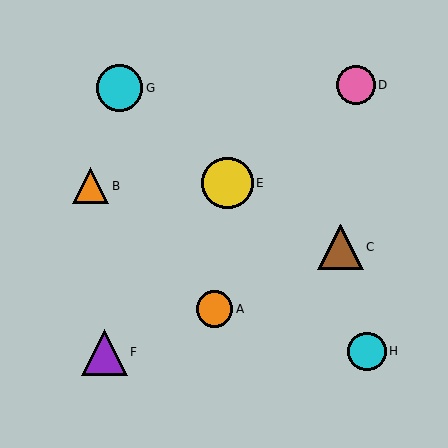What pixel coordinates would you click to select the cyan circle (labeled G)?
Click at (120, 88) to select the cyan circle G.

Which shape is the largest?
The yellow circle (labeled E) is the largest.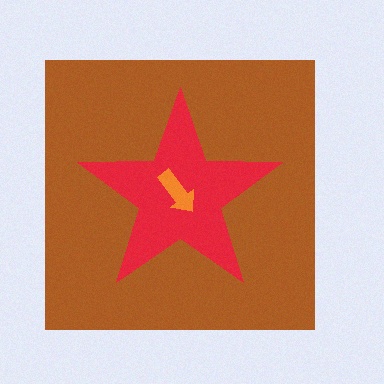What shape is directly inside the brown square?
The red star.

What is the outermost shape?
The brown square.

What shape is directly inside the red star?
The orange arrow.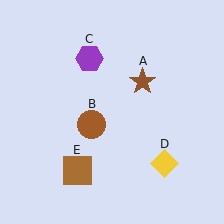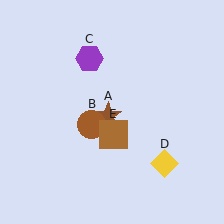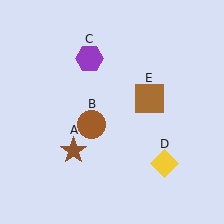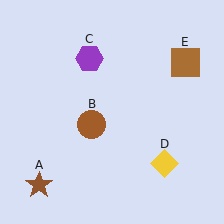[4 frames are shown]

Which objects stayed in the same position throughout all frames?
Brown circle (object B) and purple hexagon (object C) and yellow diamond (object D) remained stationary.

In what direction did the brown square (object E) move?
The brown square (object E) moved up and to the right.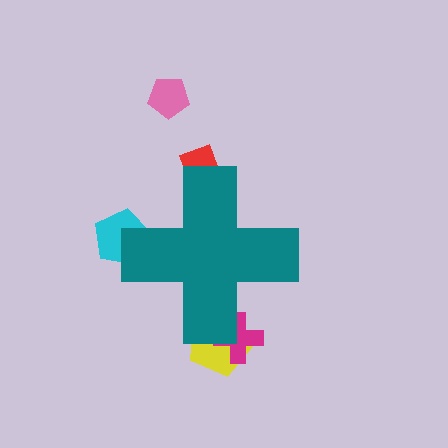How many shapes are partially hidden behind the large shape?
4 shapes are partially hidden.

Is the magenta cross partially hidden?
Yes, the magenta cross is partially hidden behind the teal cross.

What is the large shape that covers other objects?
A teal cross.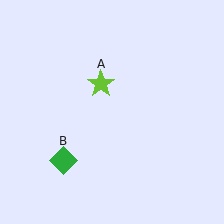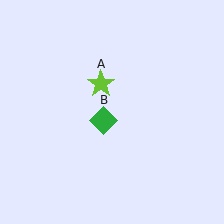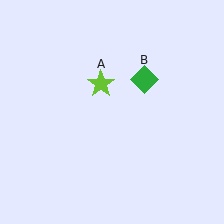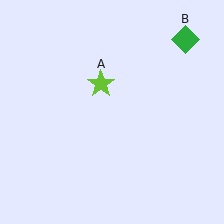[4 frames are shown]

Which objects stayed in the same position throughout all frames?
Lime star (object A) remained stationary.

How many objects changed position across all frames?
1 object changed position: green diamond (object B).